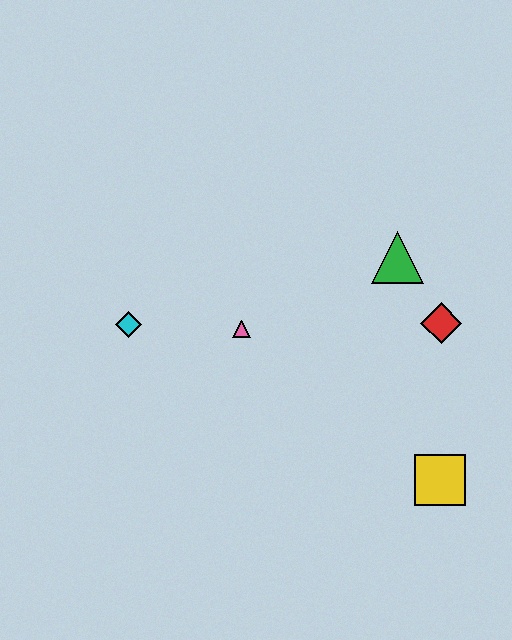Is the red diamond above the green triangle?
No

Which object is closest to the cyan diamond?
The pink triangle is closest to the cyan diamond.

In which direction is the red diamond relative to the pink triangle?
The red diamond is to the right of the pink triangle.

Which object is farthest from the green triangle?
The cyan diamond is farthest from the green triangle.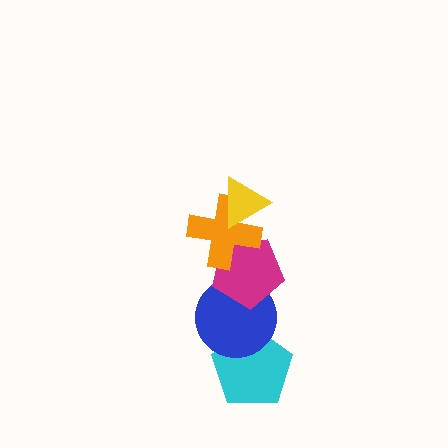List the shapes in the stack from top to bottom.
From top to bottom: the yellow triangle, the orange cross, the magenta pentagon, the blue circle, the cyan pentagon.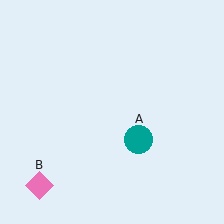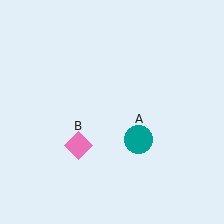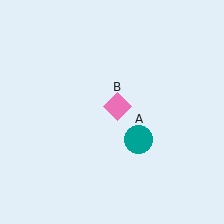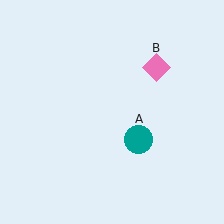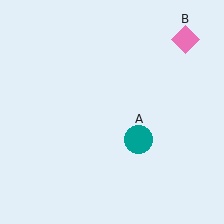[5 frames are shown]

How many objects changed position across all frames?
1 object changed position: pink diamond (object B).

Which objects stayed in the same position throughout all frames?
Teal circle (object A) remained stationary.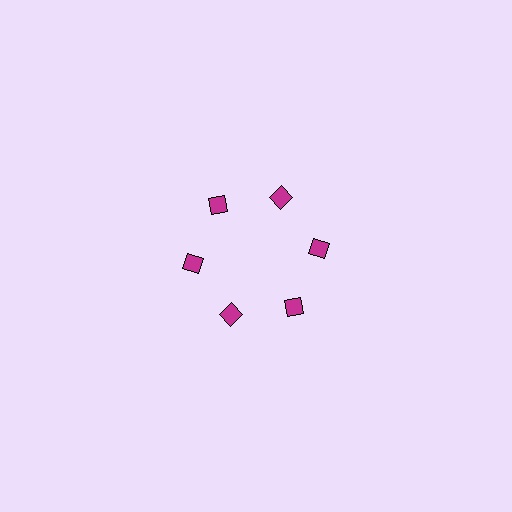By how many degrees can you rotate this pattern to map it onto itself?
The pattern maps onto itself every 60 degrees of rotation.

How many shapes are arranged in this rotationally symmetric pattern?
There are 6 shapes, arranged in 6 groups of 1.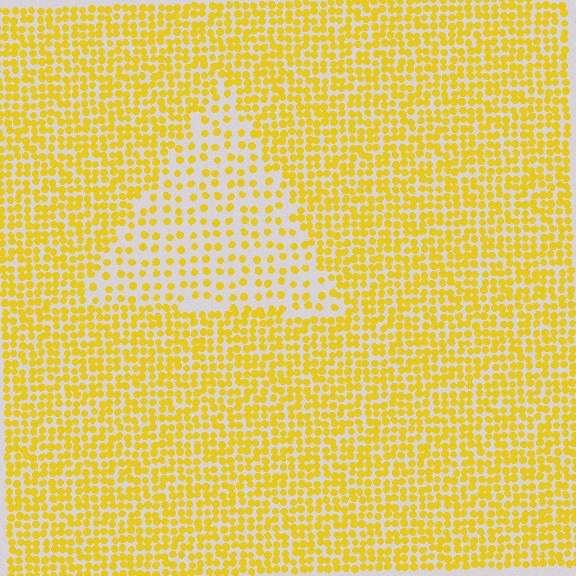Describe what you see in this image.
The image contains small yellow elements arranged at two different densities. A triangle-shaped region is visible where the elements are less densely packed than the surrounding area.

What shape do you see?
I see a triangle.